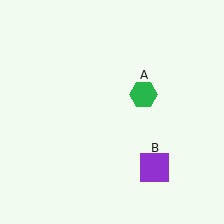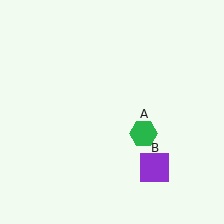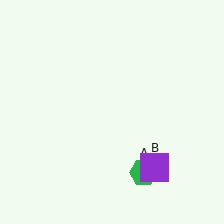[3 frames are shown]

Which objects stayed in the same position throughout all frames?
Purple square (object B) remained stationary.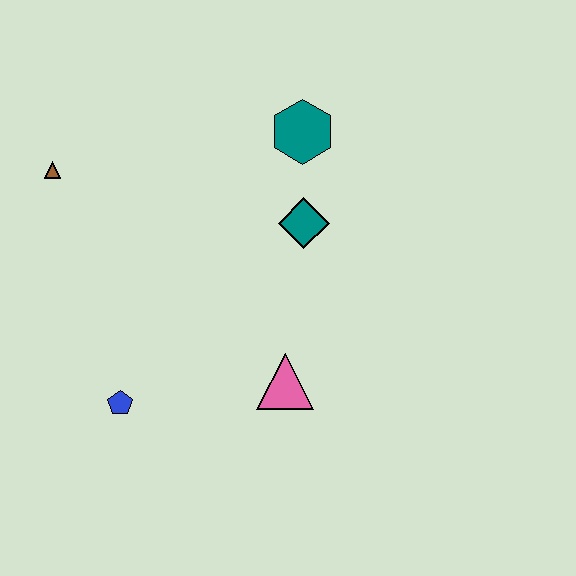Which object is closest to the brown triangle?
The blue pentagon is closest to the brown triangle.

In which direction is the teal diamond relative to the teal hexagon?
The teal diamond is below the teal hexagon.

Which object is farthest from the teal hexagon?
The blue pentagon is farthest from the teal hexagon.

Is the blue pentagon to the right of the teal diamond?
No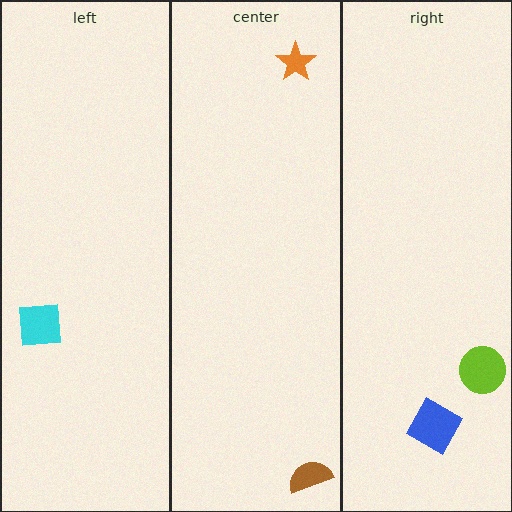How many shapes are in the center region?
2.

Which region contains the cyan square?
The left region.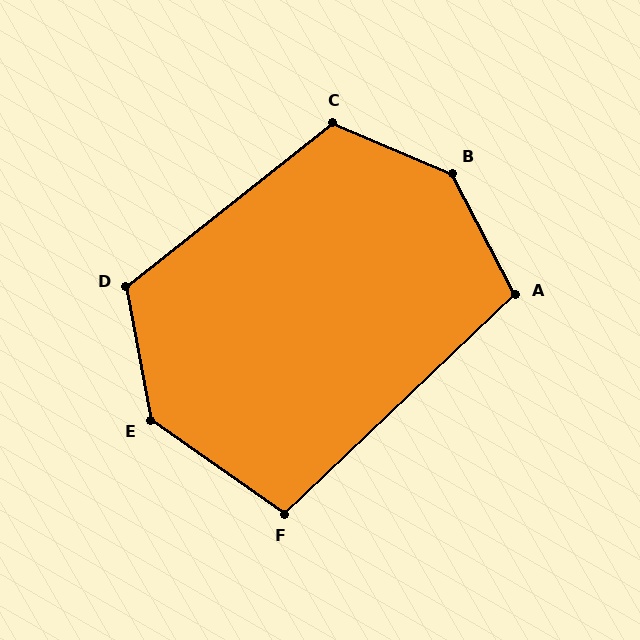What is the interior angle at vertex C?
Approximately 119 degrees (obtuse).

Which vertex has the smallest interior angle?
F, at approximately 102 degrees.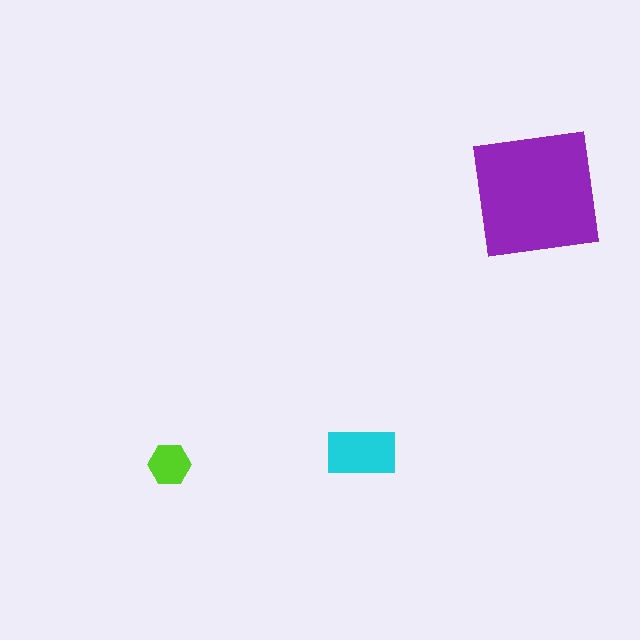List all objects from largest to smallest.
The purple square, the cyan rectangle, the lime hexagon.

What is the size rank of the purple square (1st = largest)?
1st.